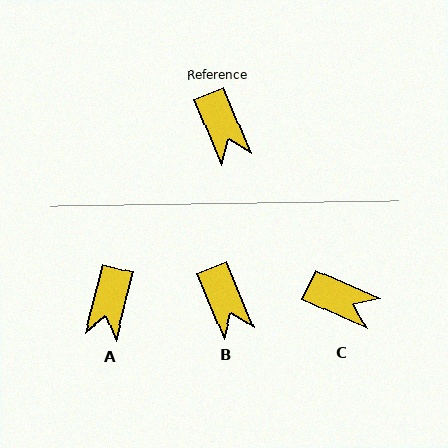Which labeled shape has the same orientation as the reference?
B.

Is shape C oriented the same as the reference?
No, it is off by about 43 degrees.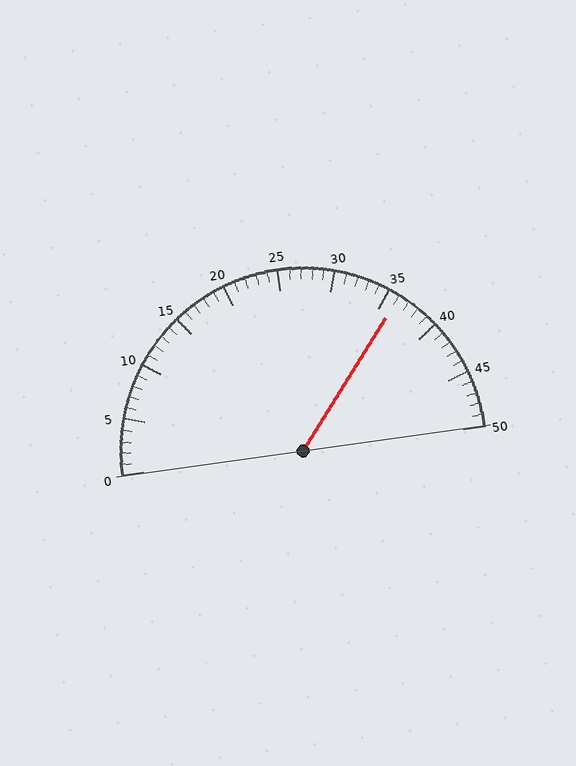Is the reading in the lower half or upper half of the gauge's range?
The reading is in the upper half of the range (0 to 50).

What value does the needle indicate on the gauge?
The needle indicates approximately 36.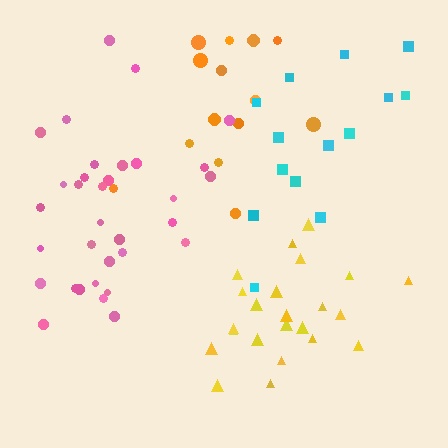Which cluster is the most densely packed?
Yellow.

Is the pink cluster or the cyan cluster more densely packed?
Pink.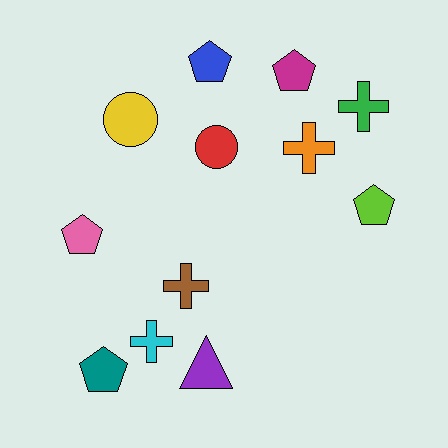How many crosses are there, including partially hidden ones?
There are 4 crosses.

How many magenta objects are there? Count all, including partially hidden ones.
There is 1 magenta object.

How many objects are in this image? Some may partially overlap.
There are 12 objects.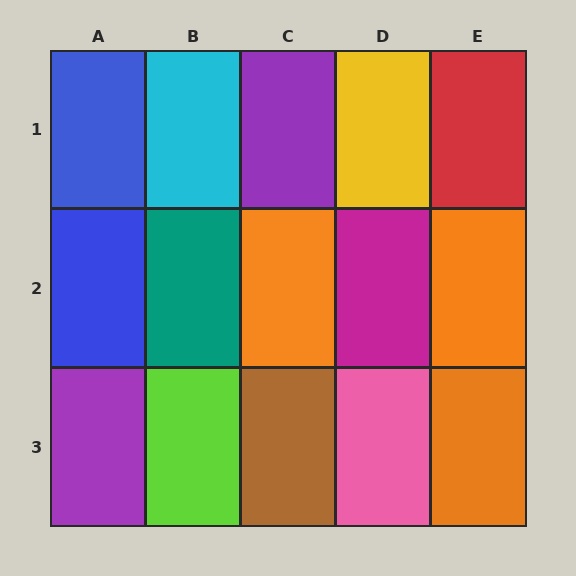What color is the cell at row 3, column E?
Orange.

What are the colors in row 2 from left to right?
Blue, teal, orange, magenta, orange.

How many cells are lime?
1 cell is lime.